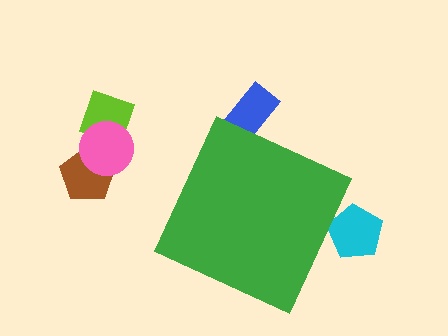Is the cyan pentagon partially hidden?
Yes, the cyan pentagon is partially hidden behind the green diamond.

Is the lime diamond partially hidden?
No, the lime diamond is fully visible.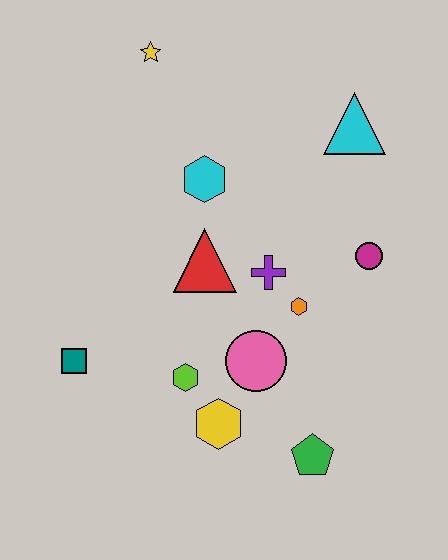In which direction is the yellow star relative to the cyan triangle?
The yellow star is to the left of the cyan triangle.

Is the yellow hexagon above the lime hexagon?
No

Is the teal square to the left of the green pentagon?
Yes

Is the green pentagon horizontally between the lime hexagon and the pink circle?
No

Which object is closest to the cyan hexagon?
The red triangle is closest to the cyan hexagon.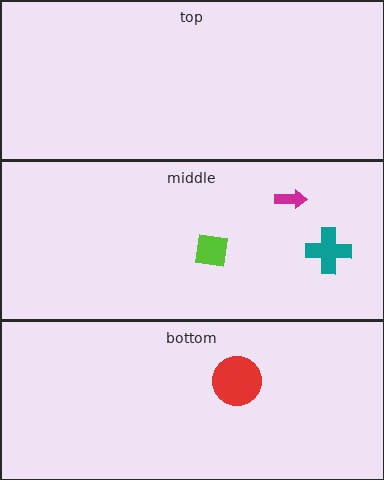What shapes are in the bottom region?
The red circle.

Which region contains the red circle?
The bottom region.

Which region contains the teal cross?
The middle region.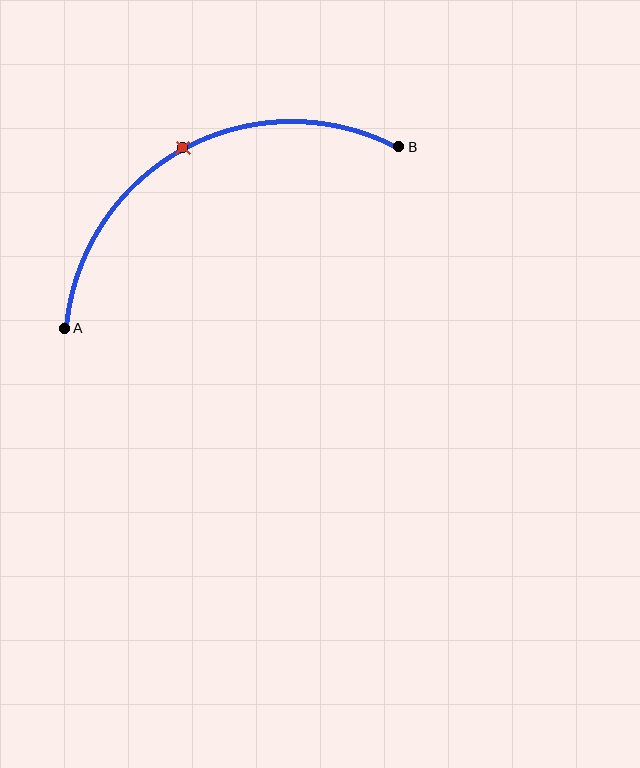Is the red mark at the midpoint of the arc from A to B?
Yes. The red mark lies on the arc at equal arc-length from both A and B — it is the arc midpoint.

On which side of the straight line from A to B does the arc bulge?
The arc bulges above the straight line connecting A and B.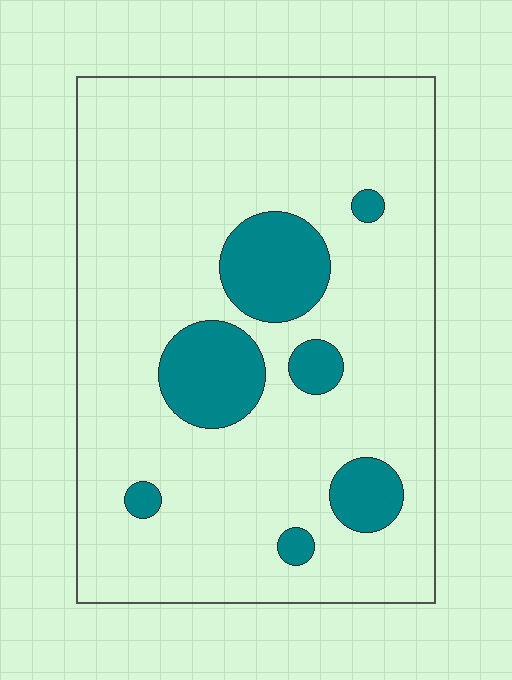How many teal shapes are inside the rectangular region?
7.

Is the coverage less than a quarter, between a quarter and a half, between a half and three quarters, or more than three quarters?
Less than a quarter.